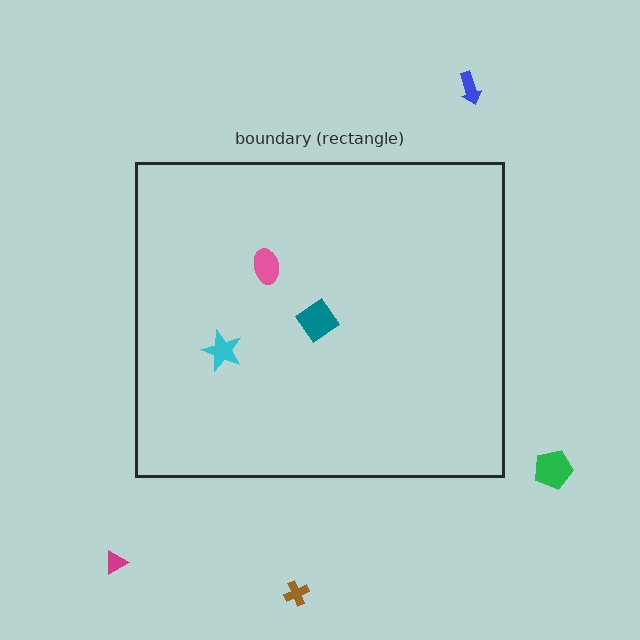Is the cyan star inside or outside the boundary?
Inside.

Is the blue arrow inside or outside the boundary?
Outside.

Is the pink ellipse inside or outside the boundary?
Inside.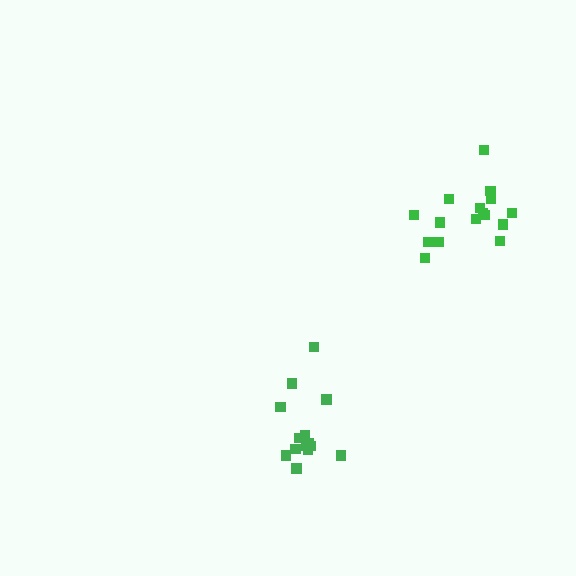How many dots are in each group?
Group 1: 14 dots, Group 2: 16 dots (30 total).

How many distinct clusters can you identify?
There are 2 distinct clusters.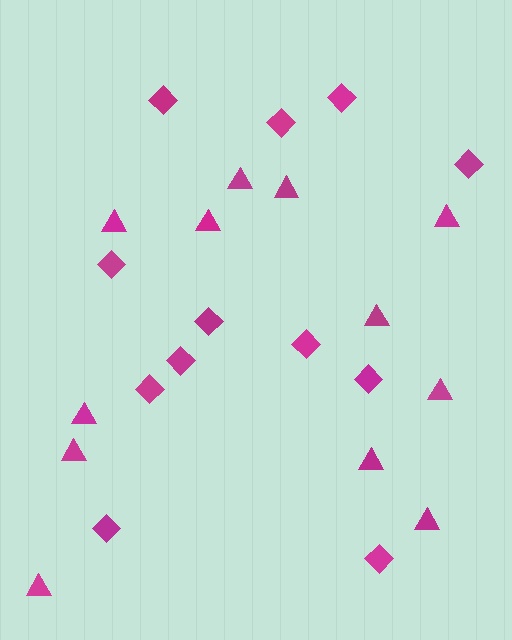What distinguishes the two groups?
There are 2 groups: one group of triangles (12) and one group of diamonds (12).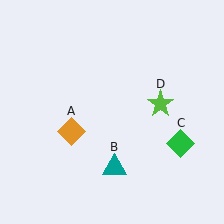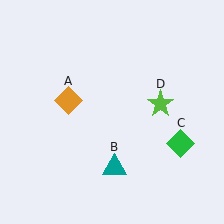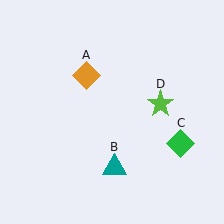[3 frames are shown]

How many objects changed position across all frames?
1 object changed position: orange diamond (object A).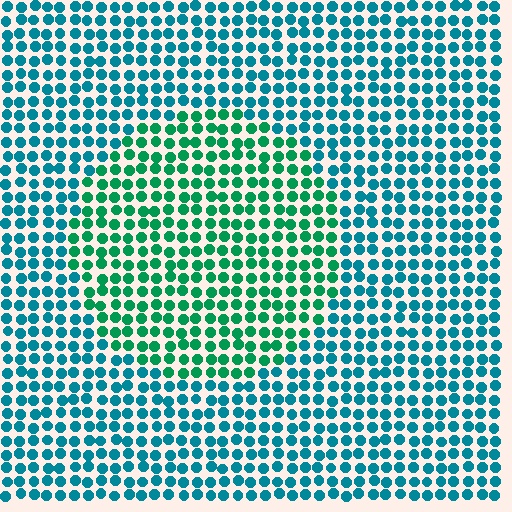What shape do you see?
I see a circle.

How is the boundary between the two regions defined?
The boundary is defined purely by a slight shift in hue (about 36 degrees). Spacing, size, and orientation are identical on both sides.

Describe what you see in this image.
The image is filled with small teal elements in a uniform arrangement. A circle-shaped region is visible where the elements are tinted to a slightly different hue, forming a subtle color boundary.